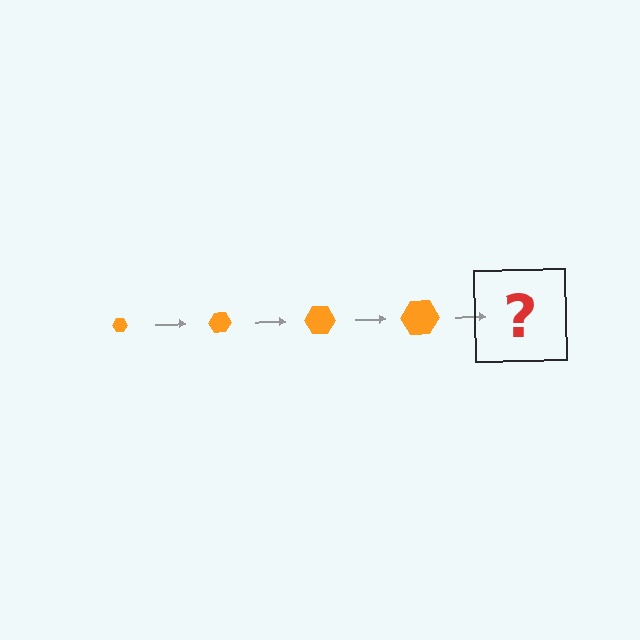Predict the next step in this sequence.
The next step is an orange hexagon, larger than the previous one.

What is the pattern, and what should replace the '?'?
The pattern is that the hexagon gets progressively larger each step. The '?' should be an orange hexagon, larger than the previous one.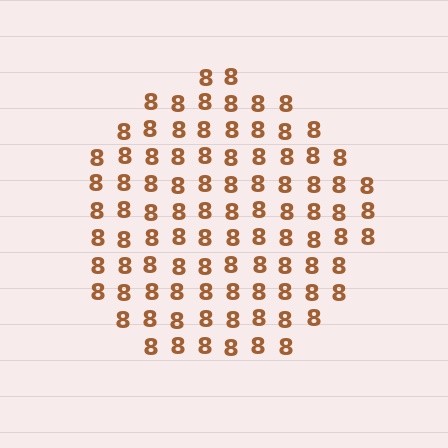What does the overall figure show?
The overall figure shows a circle.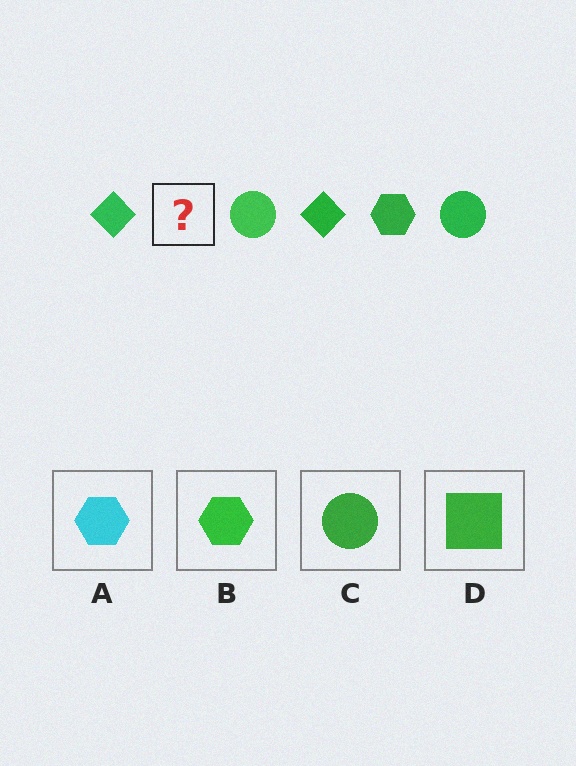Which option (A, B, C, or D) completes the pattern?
B.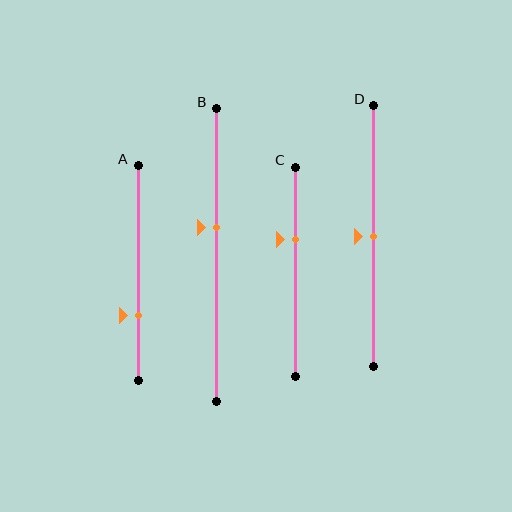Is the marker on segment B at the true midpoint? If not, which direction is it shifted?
No, the marker on segment B is shifted upward by about 9% of the segment length.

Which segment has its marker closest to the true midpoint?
Segment D has its marker closest to the true midpoint.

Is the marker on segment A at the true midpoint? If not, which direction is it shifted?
No, the marker on segment A is shifted downward by about 20% of the segment length.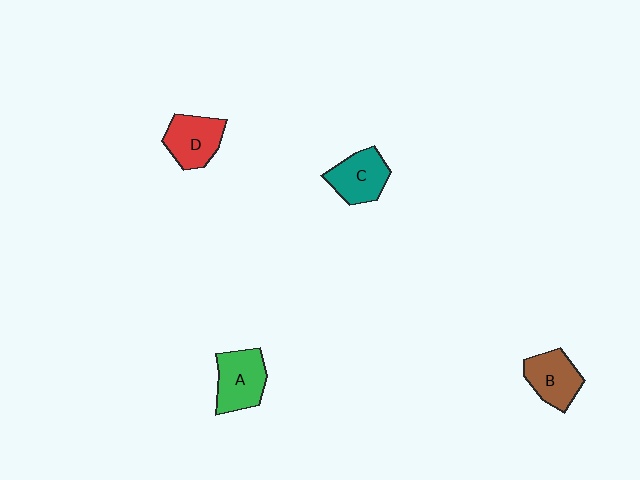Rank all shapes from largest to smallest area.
From largest to smallest: A (green), D (red), C (teal), B (brown).